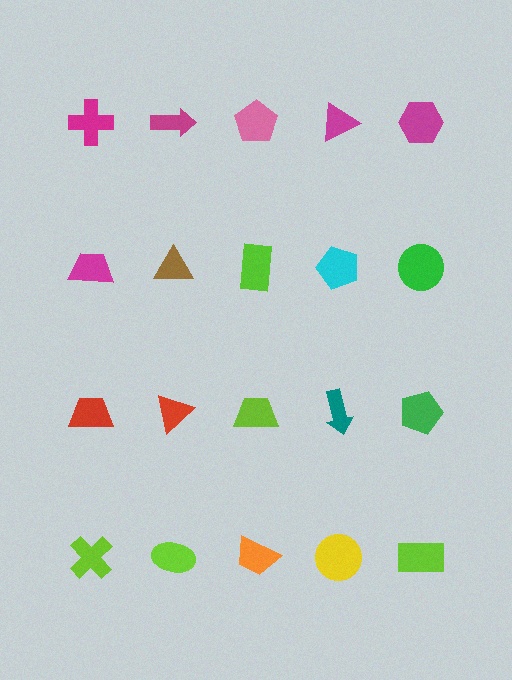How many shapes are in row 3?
5 shapes.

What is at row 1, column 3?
A pink pentagon.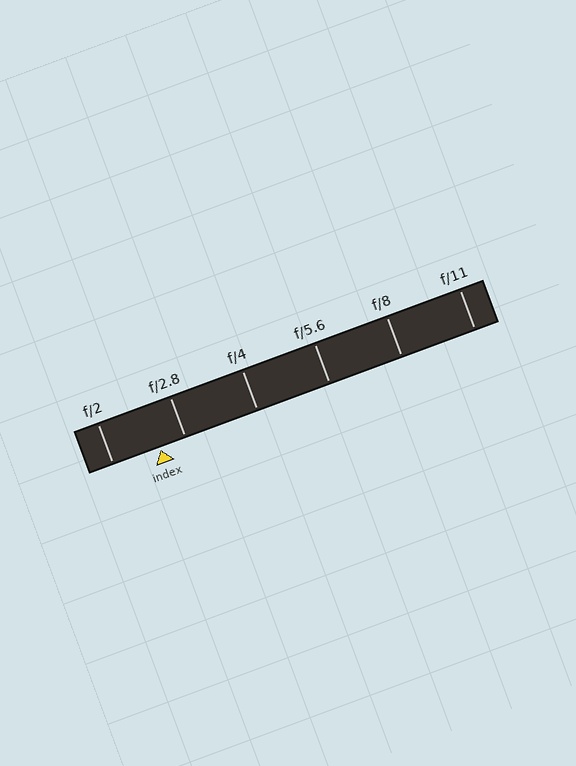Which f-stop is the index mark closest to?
The index mark is closest to f/2.8.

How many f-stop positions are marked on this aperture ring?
There are 6 f-stop positions marked.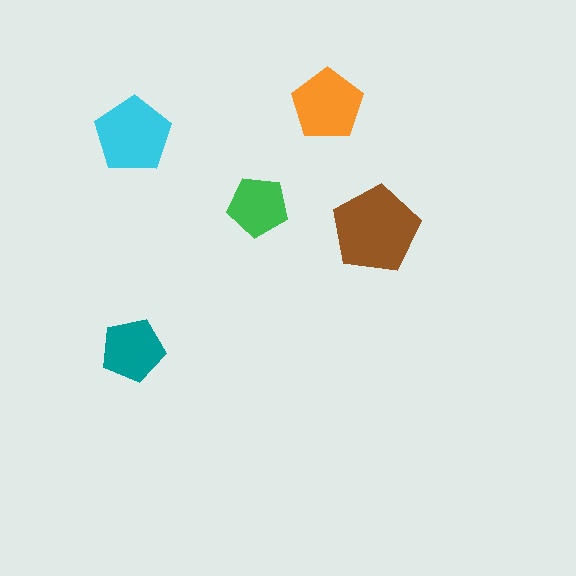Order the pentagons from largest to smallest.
the brown one, the cyan one, the orange one, the teal one, the green one.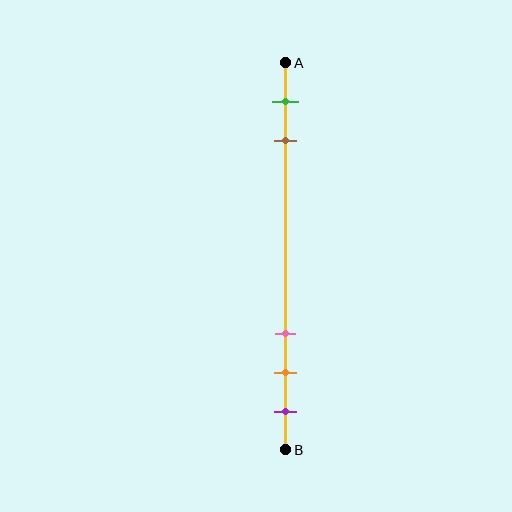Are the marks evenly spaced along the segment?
No, the marks are not evenly spaced.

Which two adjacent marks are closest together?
The orange and purple marks are the closest adjacent pair.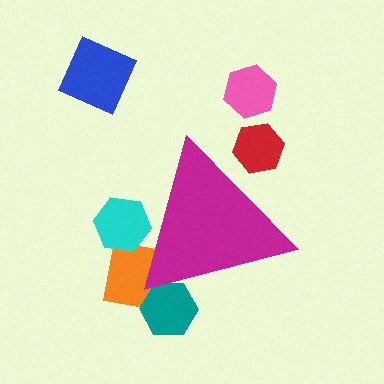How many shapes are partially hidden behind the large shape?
4 shapes are partially hidden.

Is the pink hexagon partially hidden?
No, the pink hexagon is fully visible.